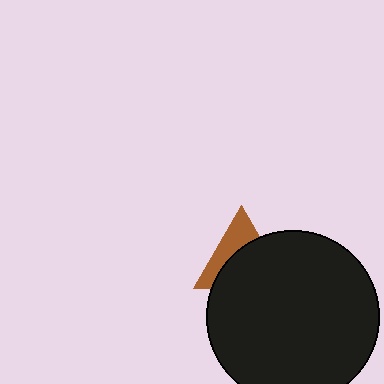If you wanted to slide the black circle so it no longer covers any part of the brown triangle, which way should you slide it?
Slide it down — that is the most direct way to separate the two shapes.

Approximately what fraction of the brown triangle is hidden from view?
Roughly 60% of the brown triangle is hidden behind the black circle.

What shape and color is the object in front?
The object in front is a black circle.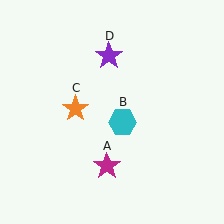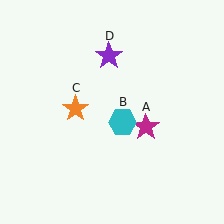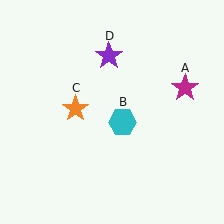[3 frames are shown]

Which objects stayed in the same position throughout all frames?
Cyan hexagon (object B) and orange star (object C) and purple star (object D) remained stationary.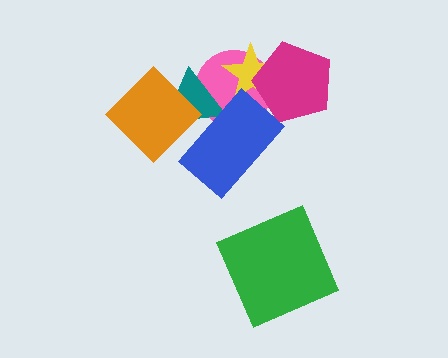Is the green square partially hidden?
No, no other shape covers it.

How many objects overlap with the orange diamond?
2 objects overlap with the orange diamond.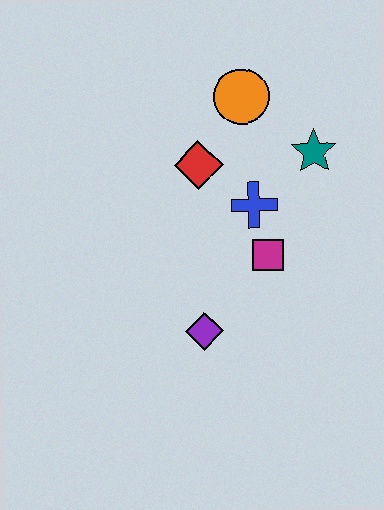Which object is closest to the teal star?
The blue cross is closest to the teal star.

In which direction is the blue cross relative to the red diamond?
The blue cross is to the right of the red diamond.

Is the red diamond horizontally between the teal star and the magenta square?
No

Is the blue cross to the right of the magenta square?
No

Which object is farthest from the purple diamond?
The orange circle is farthest from the purple diamond.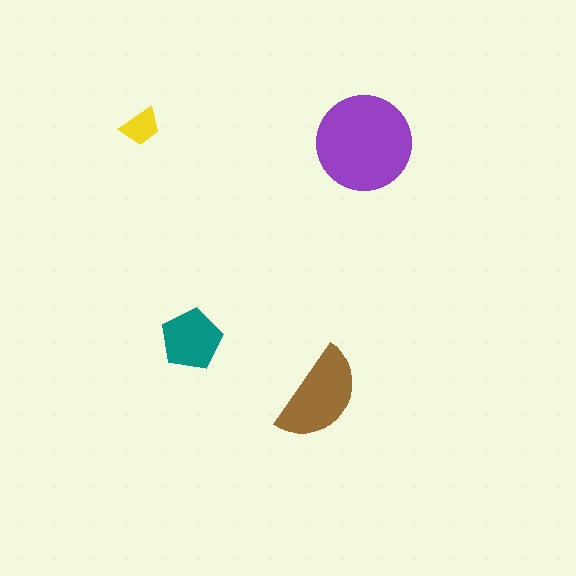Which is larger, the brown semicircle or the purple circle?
The purple circle.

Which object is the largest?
The purple circle.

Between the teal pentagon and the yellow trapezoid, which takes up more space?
The teal pentagon.